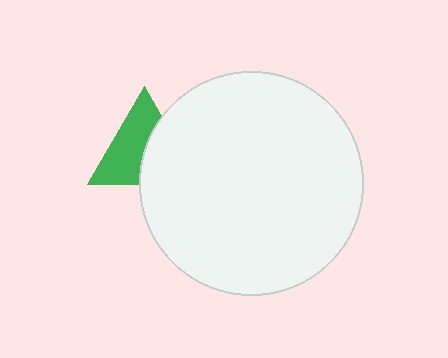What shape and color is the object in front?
The object in front is a white circle.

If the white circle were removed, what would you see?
You would see the complete green triangle.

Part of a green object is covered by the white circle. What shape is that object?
It is a triangle.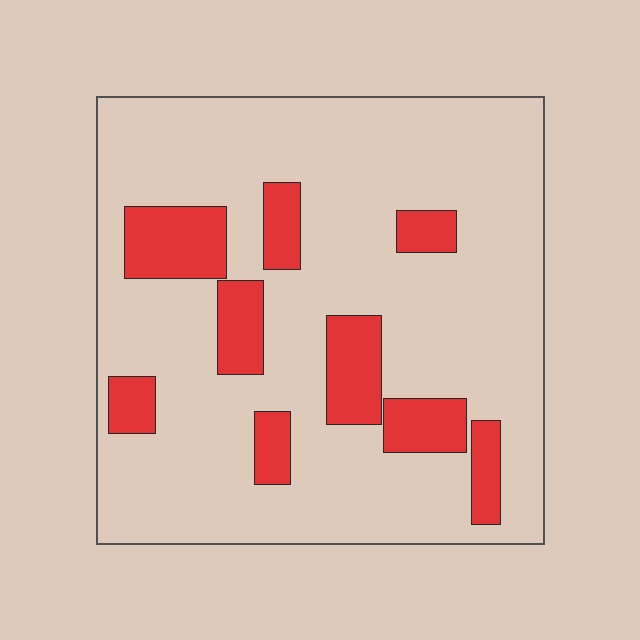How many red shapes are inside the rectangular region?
9.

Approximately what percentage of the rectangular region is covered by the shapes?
Approximately 20%.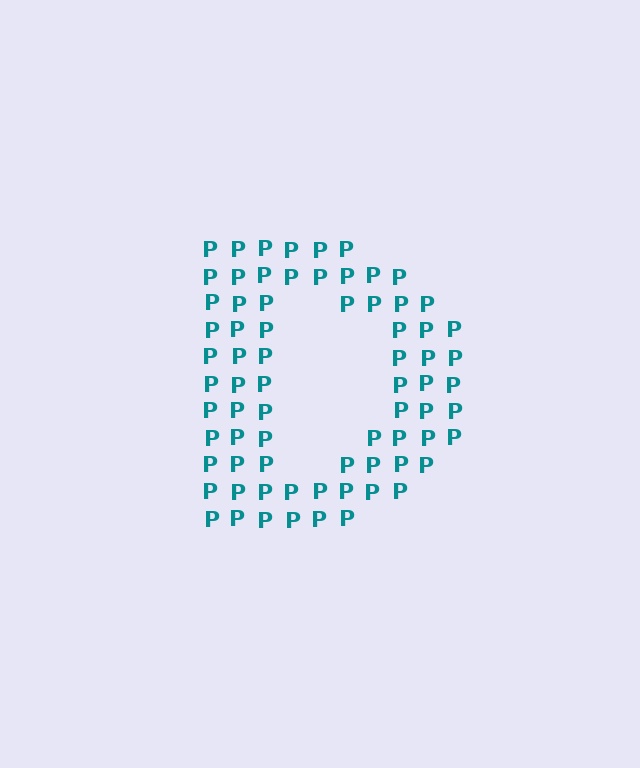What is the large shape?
The large shape is the letter D.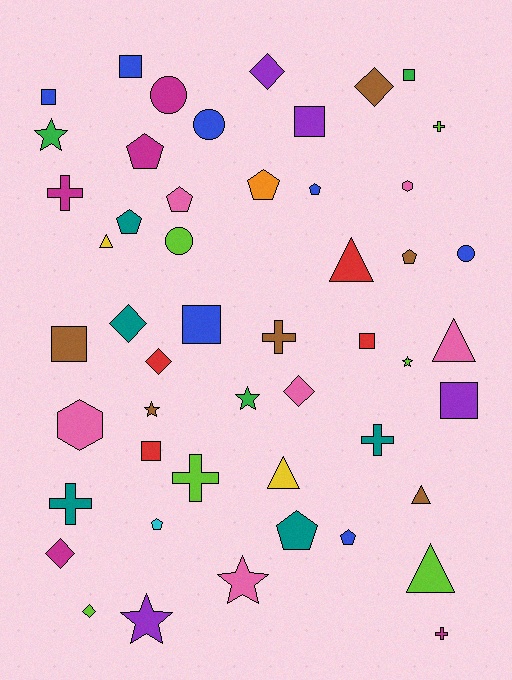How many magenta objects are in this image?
There are 5 magenta objects.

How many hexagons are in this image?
There are 2 hexagons.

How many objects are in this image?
There are 50 objects.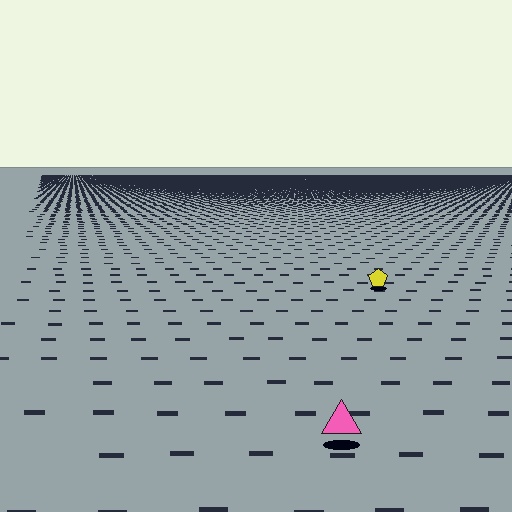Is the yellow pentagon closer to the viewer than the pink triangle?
No. The pink triangle is closer — you can tell from the texture gradient: the ground texture is coarser near it.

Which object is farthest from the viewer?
The yellow pentagon is farthest from the viewer. It appears smaller and the ground texture around it is denser.